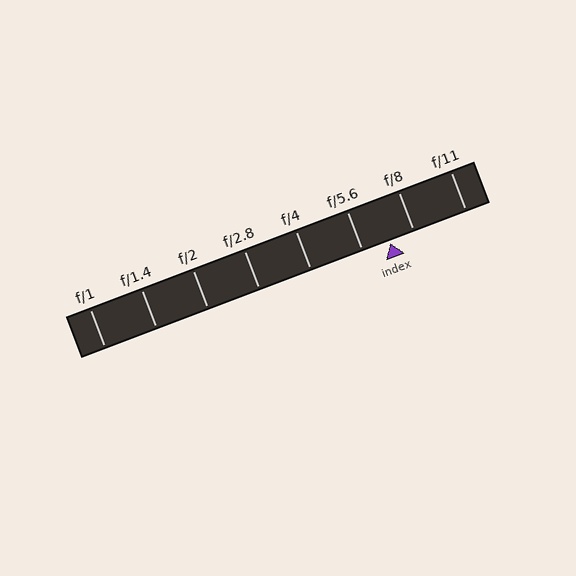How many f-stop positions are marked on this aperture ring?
There are 8 f-stop positions marked.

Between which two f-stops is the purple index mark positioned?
The index mark is between f/5.6 and f/8.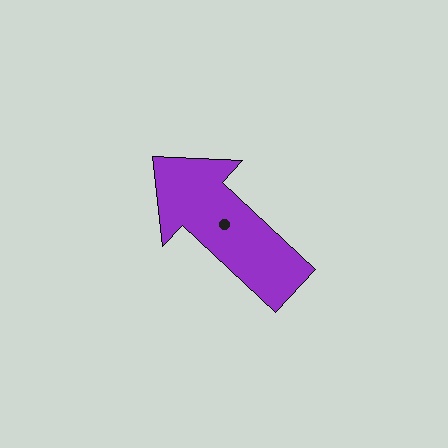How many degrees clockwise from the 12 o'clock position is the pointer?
Approximately 313 degrees.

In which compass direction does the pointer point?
Northwest.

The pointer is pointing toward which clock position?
Roughly 10 o'clock.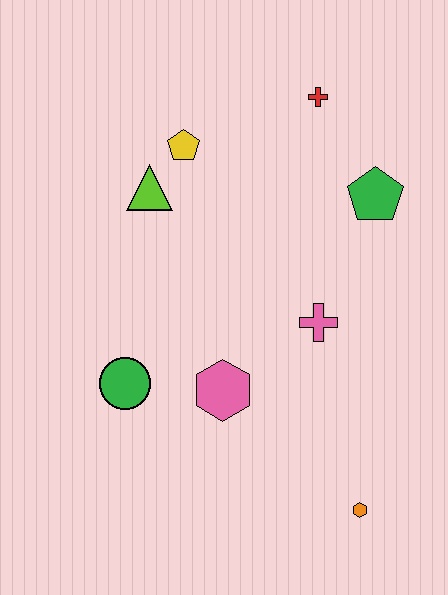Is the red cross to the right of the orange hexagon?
No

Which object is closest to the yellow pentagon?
The lime triangle is closest to the yellow pentagon.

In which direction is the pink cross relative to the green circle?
The pink cross is to the right of the green circle.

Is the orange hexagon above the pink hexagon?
No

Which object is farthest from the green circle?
The red cross is farthest from the green circle.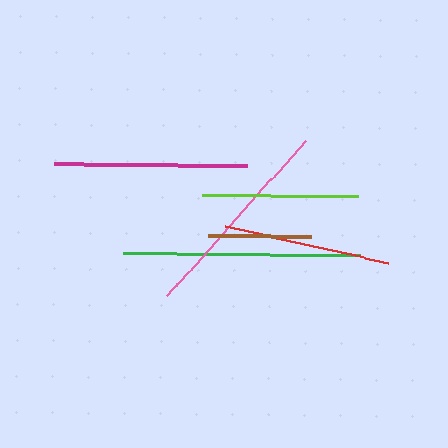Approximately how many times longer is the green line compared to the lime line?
The green line is approximately 1.5 times the length of the lime line.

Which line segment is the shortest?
The brown line is the shortest at approximately 103 pixels.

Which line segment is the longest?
The green line is the longest at approximately 237 pixels.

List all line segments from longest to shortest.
From longest to shortest: green, pink, magenta, red, lime, brown.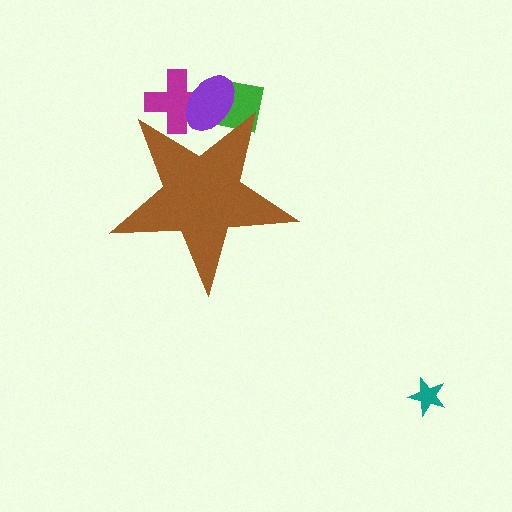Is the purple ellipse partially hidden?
Yes, the purple ellipse is partially hidden behind the brown star.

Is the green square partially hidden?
Yes, the green square is partially hidden behind the brown star.